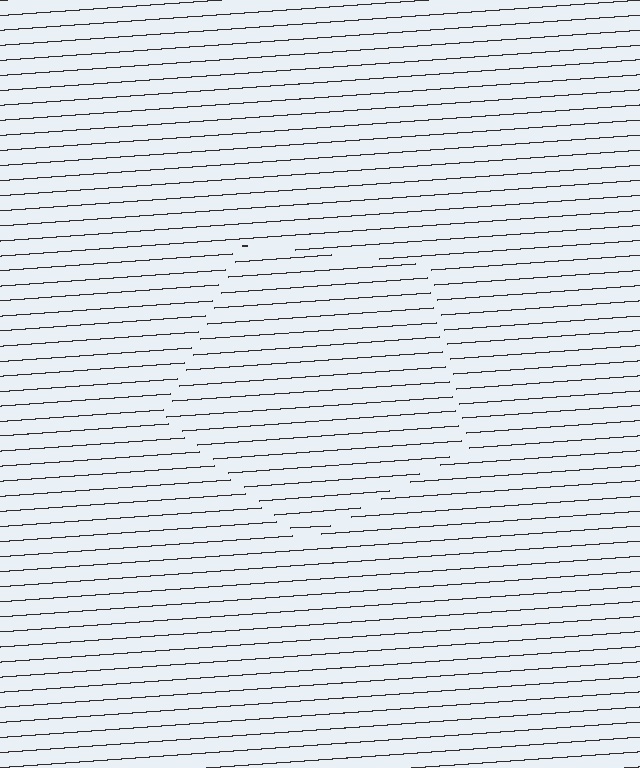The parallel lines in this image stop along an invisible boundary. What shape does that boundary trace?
An illusory pentagon. The interior of the shape contains the same grating, shifted by half a period — the contour is defined by the phase discontinuity where line-ends from the inner and outer gratings abut.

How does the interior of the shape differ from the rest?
The interior of the shape contains the same grating, shifted by half a period — the contour is defined by the phase discontinuity where line-ends from the inner and outer gratings abut.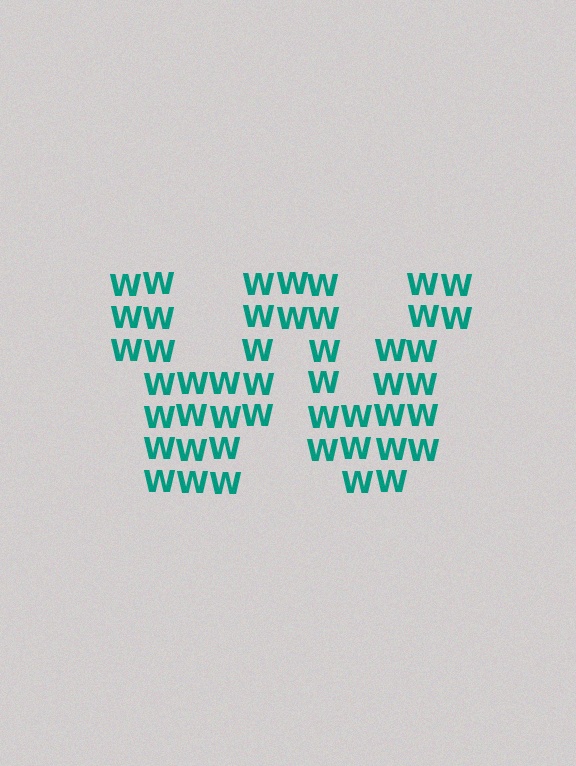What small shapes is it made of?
It is made of small letter W's.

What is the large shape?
The large shape is the letter W.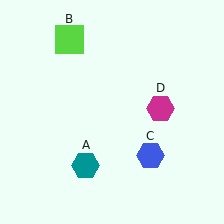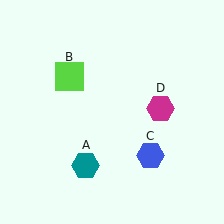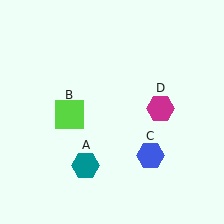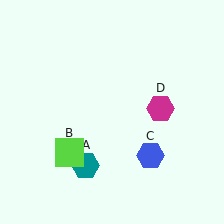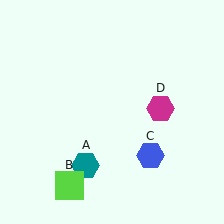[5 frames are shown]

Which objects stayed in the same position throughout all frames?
Teal hexagon (object A) and blue hexagon (object C) and magenta hexagon (object D) remained stationary.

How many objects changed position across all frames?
1 object changed position: lime square (object B).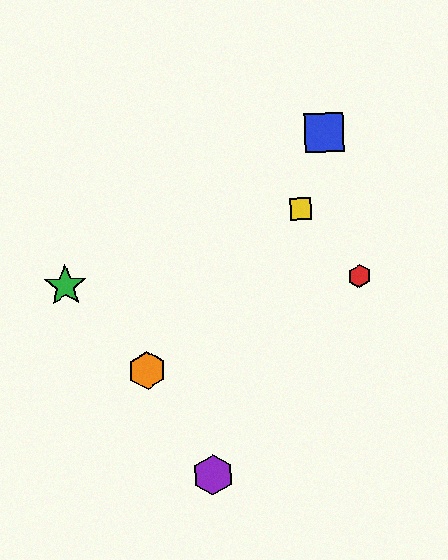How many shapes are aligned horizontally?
2 shapes (the red hexagon, the green star) are aligned horizontally.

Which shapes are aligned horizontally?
The red hexagon, the green star are aligned horizontally.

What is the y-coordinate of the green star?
The green star is at y≈286.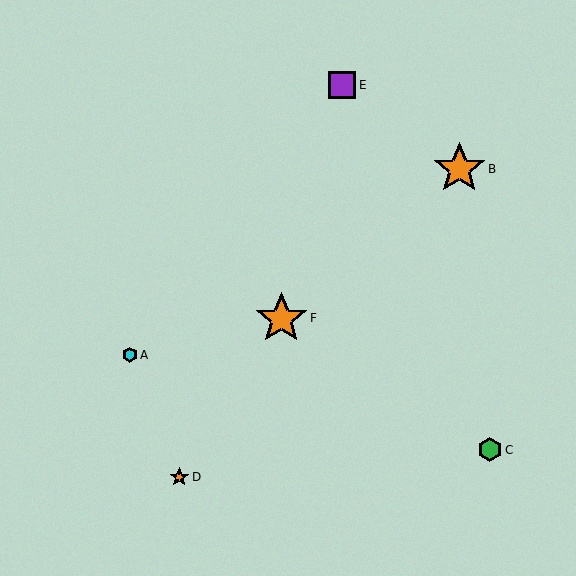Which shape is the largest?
The orange star (labeled B) is the largest.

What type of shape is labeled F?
Shape F is an orange star.